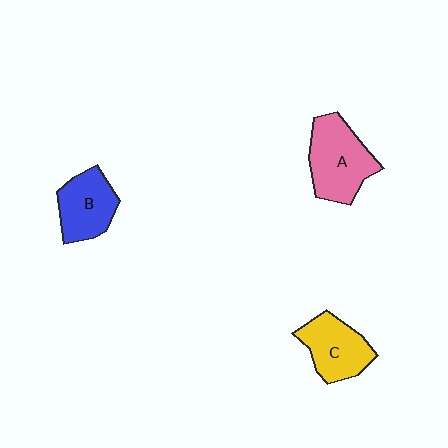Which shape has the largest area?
Shape A (pink).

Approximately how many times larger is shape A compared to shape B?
Approximately 1.3 times.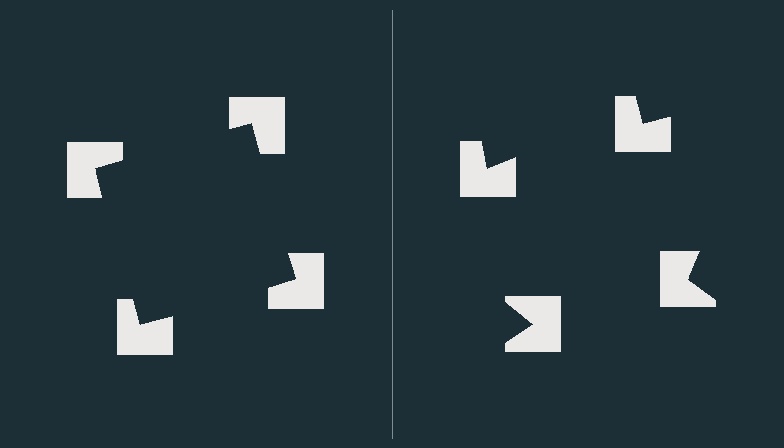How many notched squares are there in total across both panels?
8 — 4 on each side.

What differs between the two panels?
The notched squares are positioned identically on both sides; only the wedge orientations differ. On the left they align to a square; on the right they are misaligned.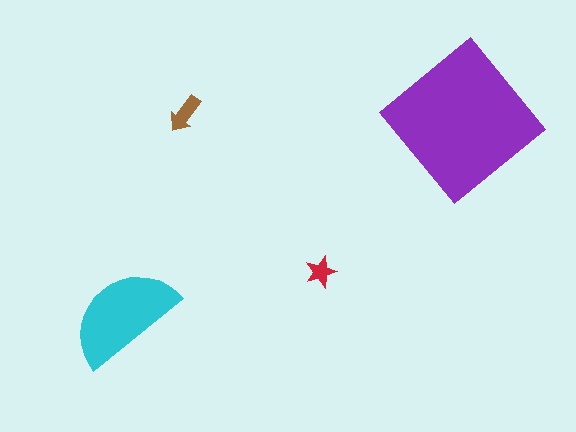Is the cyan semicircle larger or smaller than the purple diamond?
Smaller.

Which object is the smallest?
The red star.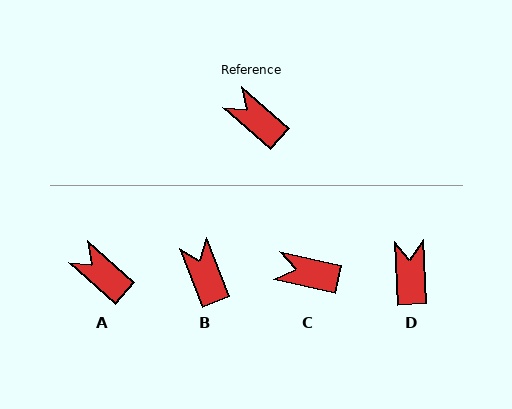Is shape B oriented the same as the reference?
No, it is off by about 27 degrees.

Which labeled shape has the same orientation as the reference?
A.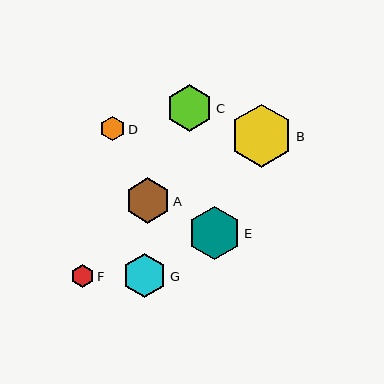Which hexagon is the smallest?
Hexagon F is the smallest with a size of approximately 23 pixels.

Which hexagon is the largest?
Hexagon B is the largest with a size of approximately 63 pixels.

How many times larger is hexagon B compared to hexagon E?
Hexagon B is approximately 1.2 times the size of hexagon E.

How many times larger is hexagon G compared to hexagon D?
Hexagon G is approximately 1.8 times the size of hexagon D.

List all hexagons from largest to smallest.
From largest to smallest: B, E, C, A, G, D, F.